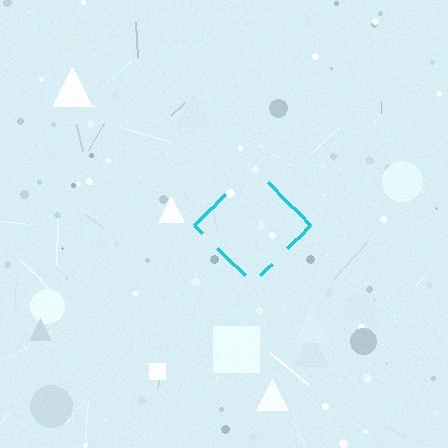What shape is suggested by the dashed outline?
The dashed outline suggests a diamond.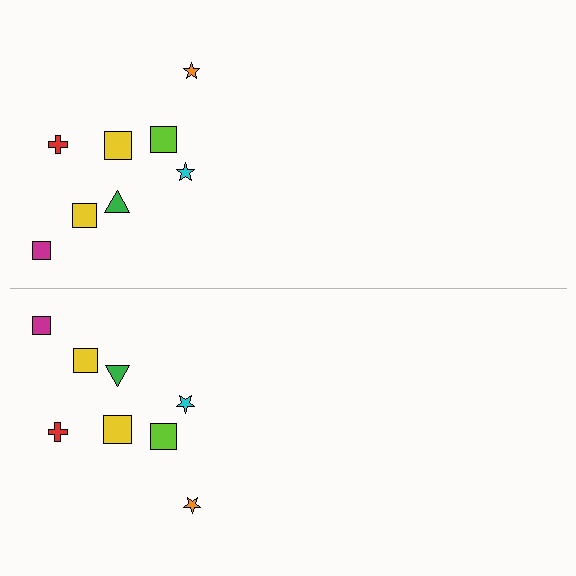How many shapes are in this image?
There are 16 shapes in this image.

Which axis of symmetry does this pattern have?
The pattern has a horizontal axis of symmetry running through the center of the image.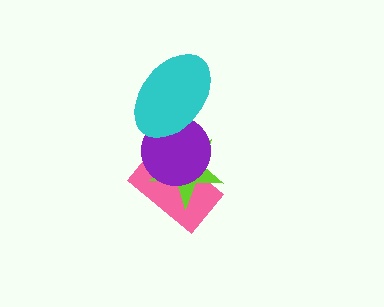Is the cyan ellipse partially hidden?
No, no other shape covers it.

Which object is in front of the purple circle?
The cyan ellipse is in front of the purple circle.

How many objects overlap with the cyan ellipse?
2 objects overlap with the cyan ellipse.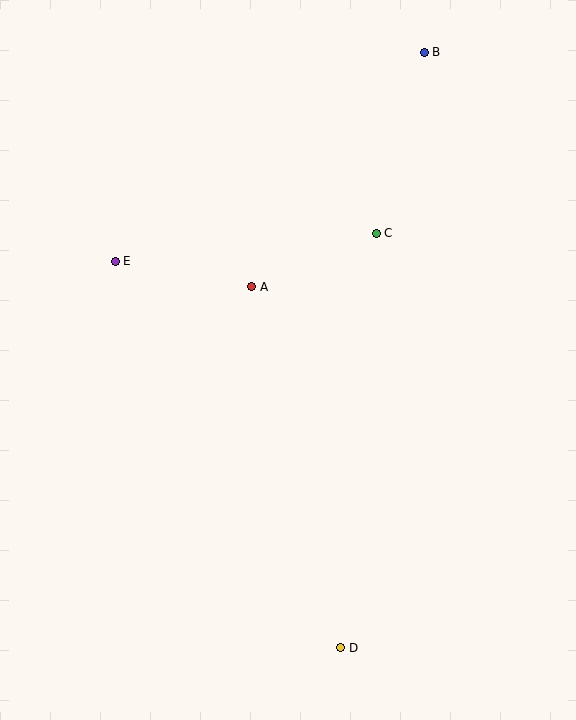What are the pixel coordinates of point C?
Point C is at (376, 233).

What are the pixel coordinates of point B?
Point B is at (424, 52).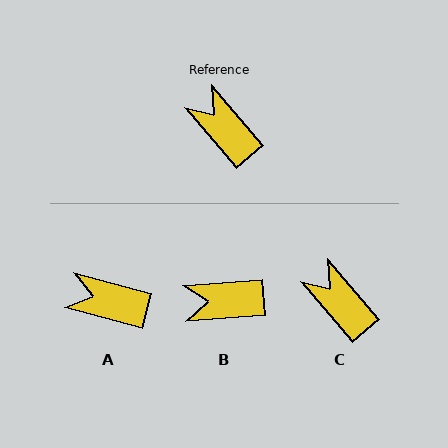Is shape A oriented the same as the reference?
No, it is off by about 35 degrees.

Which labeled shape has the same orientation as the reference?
C.